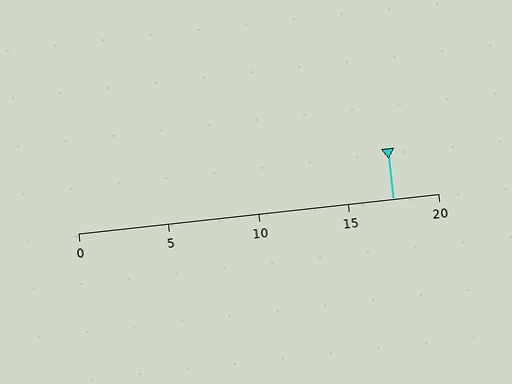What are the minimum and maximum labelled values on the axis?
The axis runs from 0 to 20.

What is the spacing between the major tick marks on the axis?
The major ticks are spaced 5 apart.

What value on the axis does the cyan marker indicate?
The marker indicates approximately 17.5.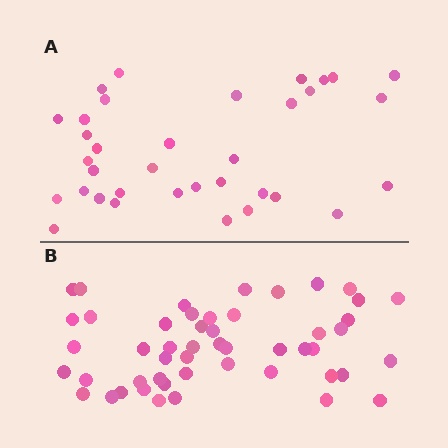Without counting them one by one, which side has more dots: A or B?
Region B (the bottom region) has more dots.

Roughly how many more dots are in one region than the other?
Region B has approximately 15 more dots than region A.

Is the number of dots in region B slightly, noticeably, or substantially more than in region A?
Region B has noticeably more, but not dramatically so. The ratio is roughly 1.4 to 1.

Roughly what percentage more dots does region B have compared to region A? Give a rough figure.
About 45% more.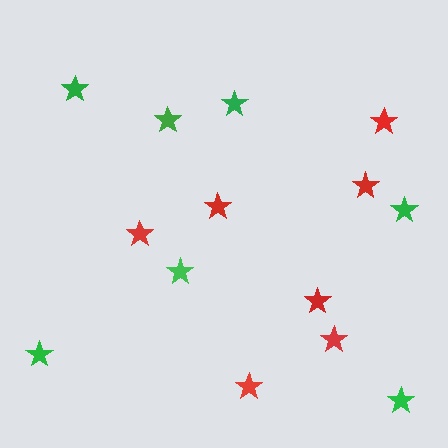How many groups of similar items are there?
There are 2 groups: one group of red stars (7) and one group of green stars (7).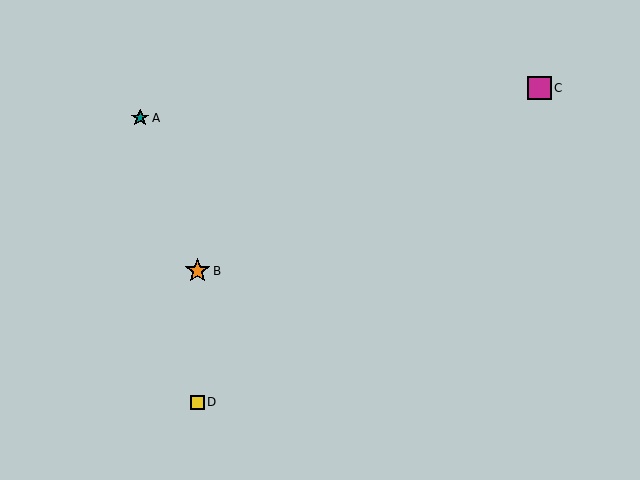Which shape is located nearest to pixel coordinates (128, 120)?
The teal star (labeled A) at (140, 118) is nearest to that location.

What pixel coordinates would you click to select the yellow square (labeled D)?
Click at (198, 402) to select the yellow square D.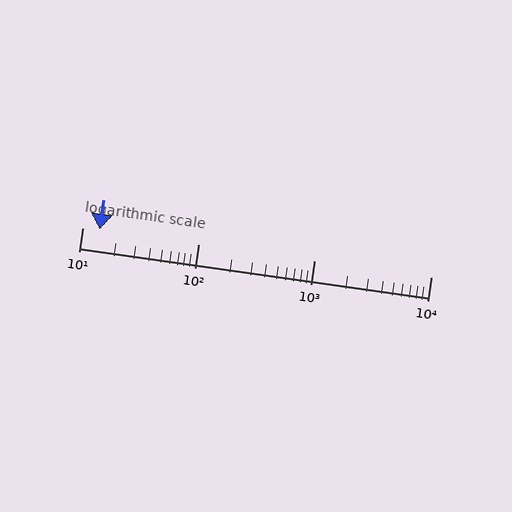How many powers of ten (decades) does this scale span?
The scale spans 3 decades, from 10 to 10000.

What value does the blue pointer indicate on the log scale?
The pointer indicates approximately 14.